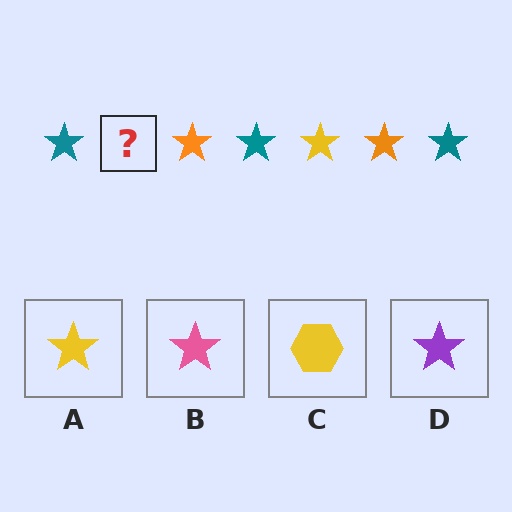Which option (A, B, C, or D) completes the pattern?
A.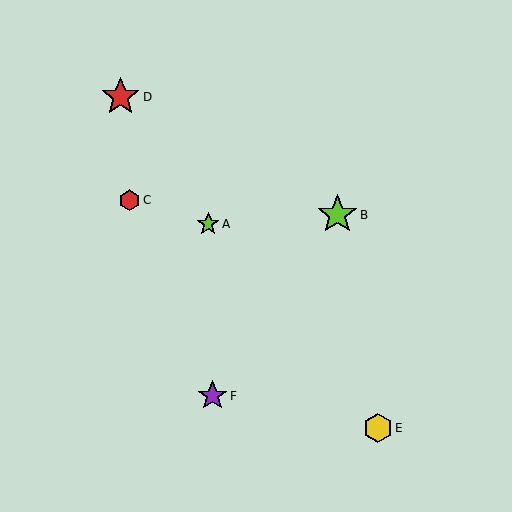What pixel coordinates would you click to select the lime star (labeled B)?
Click at (337, 215) to select the lime star B.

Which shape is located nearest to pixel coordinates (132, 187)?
The red hexagon (labeled C) at (129, 200) is nearest to that location.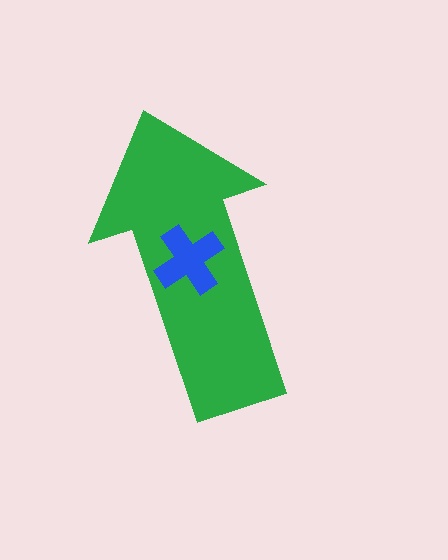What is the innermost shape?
The blue cross.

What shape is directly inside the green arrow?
The blue cross.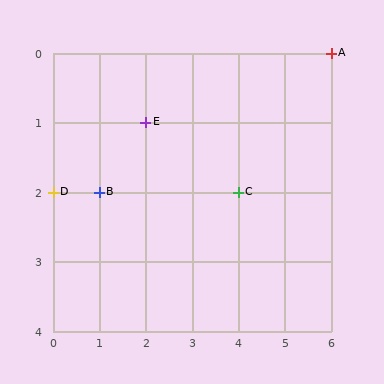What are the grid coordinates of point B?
Point B is at grid coordinates (1, 2).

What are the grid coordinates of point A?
Point A is at grid coordinates (6, 0).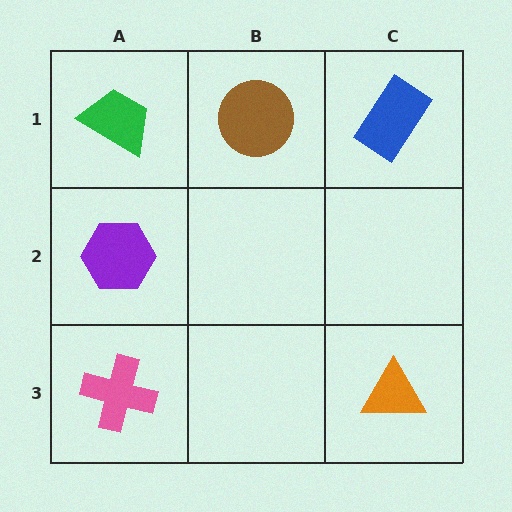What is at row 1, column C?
A blue rectangle.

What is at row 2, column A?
A purple hexagon.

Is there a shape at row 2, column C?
No, that cell is empty.